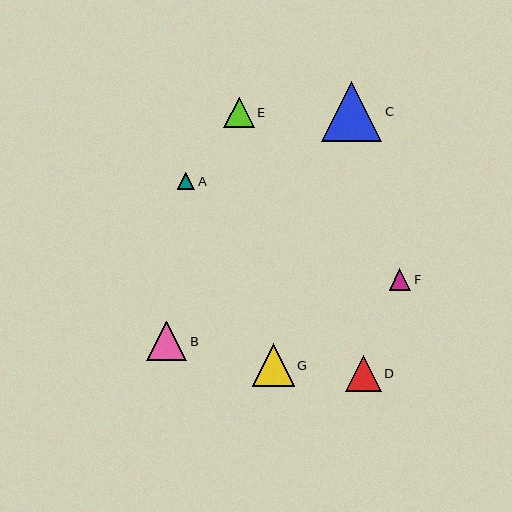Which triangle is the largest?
Triangle C is the largest with a size of approximately 60 pixels.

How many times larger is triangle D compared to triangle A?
Triangle D is approximately 2.1 times the size of triangle A.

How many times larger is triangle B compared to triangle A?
Triangle B is approximately 2.3 times the size of triangle A.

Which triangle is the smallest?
Triangle A is the smallest with a size of approximately 18 pixels.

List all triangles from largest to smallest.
From largest to smallest: C, G, B, D, E, F, A.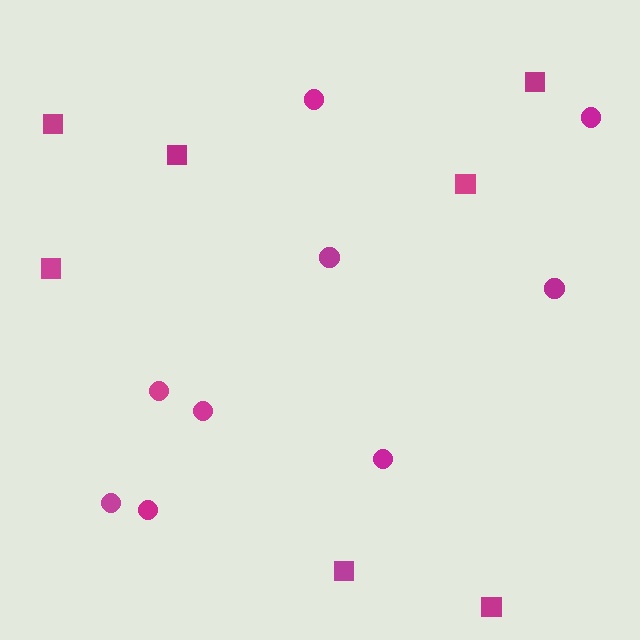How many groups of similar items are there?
There are 2 groups: one group of circles (9) and one group of squares (7).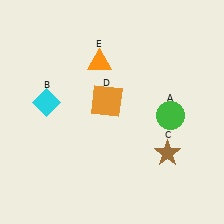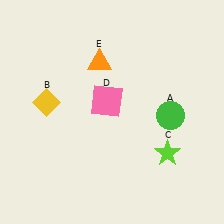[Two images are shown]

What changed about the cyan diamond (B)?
In Image 1, B is cyan. In Image 2, it changed to yellow.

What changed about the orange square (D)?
In Image 1, D is orange. In Image 2, it changed to pink.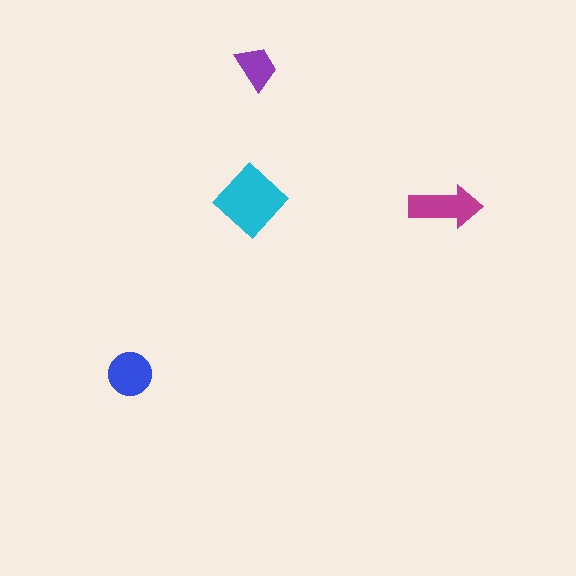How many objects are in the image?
There are 4 objects in the image.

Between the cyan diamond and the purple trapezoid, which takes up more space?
The cyan diamond.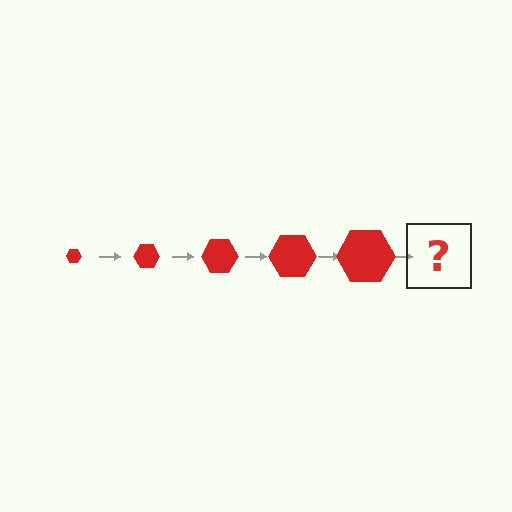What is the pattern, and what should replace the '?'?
The pattern is that the hexagon gets progressively larger each step. The '?' should be a red hexagon, larger than the previous one.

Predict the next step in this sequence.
The next step is a red hexagon, larger than the previous one.